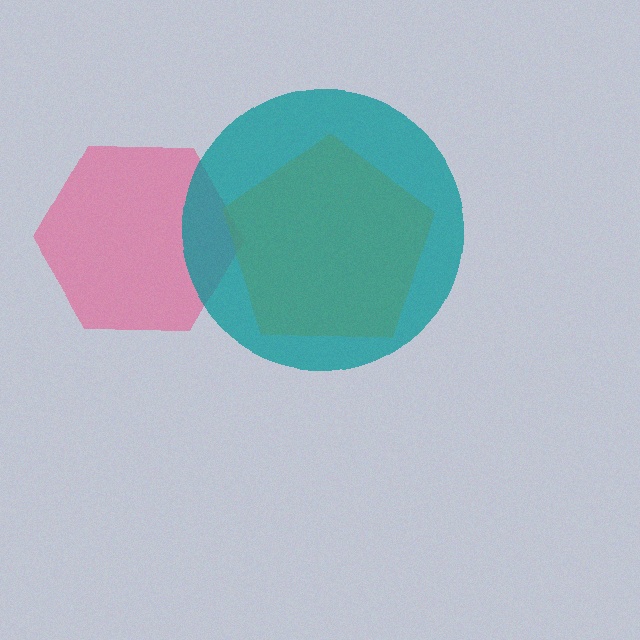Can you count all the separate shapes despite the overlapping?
Yes, there are 3 separate shapes.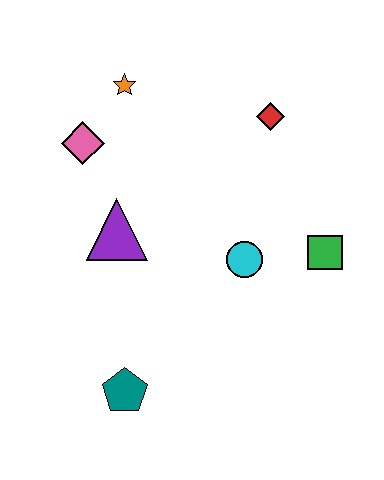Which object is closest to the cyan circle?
The green square is closest to the cyan circle.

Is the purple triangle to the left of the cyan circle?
Yes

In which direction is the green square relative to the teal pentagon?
The green square is to the right of the teal pentagon.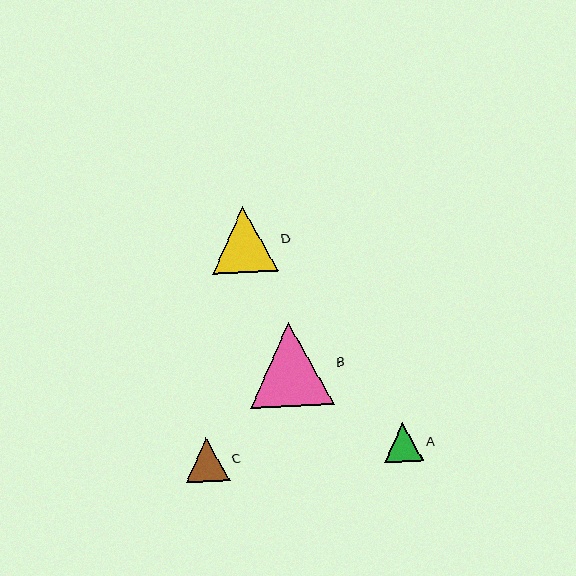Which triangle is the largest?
Triangle B is the largest with a size of approximately 84 pixels.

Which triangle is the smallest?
Triangle A is the smallest with a size of approximately 39 pixels.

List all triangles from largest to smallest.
From largest to smallest: B, D, C, A.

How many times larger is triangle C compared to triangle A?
Triangle C is approximately 1.1 times the size of triangle A.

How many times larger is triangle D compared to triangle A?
Triangle D is approximately 1.7 times the size of triangle A.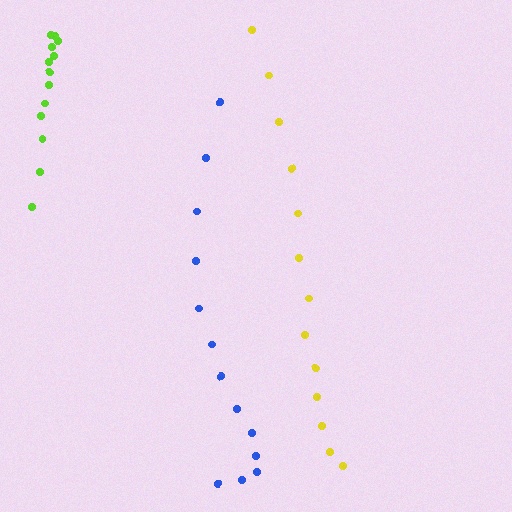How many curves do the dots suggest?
There are 3 distinct paths.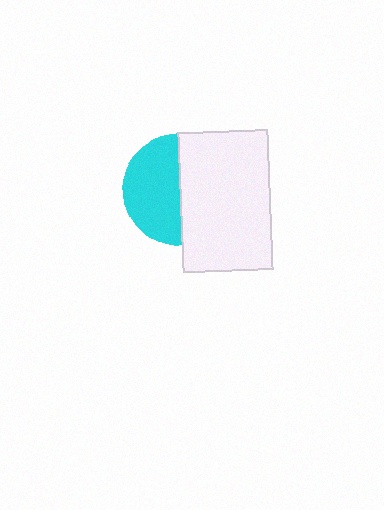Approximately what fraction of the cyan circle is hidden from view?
Roughly 50% of the cyan circle is hidden behind the white rectangle.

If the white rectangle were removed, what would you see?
You would see the complete cyan circle.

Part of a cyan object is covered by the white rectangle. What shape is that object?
It is a circle.